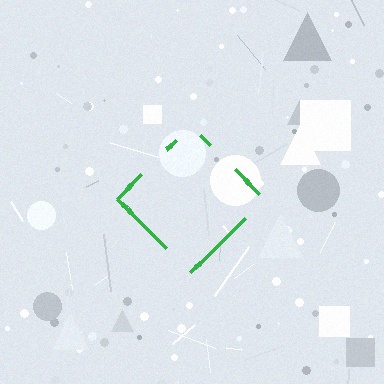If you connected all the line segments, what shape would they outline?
They would outline a diamond.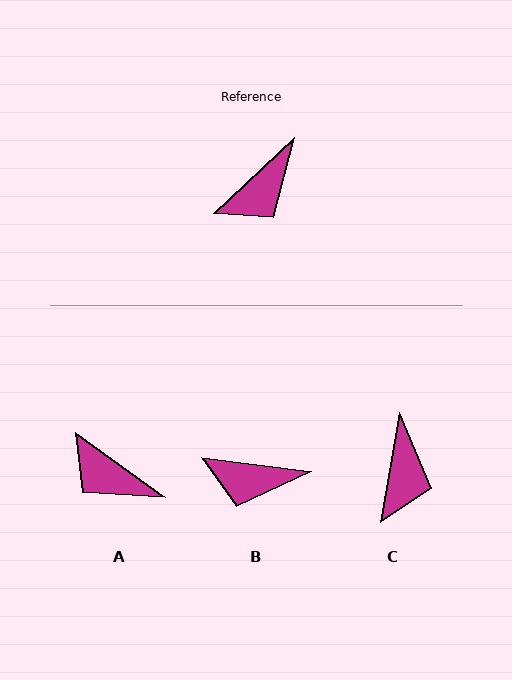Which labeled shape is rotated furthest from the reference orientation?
A, about 79 degrees away.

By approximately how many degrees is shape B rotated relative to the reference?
Approximately 50 degrees clockwise.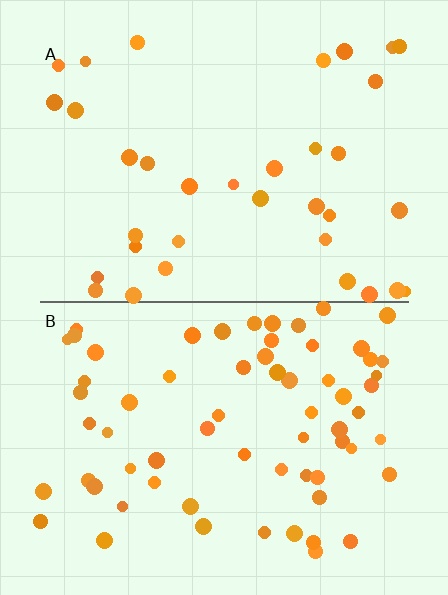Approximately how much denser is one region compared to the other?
Approximately 1.9× — region B over region A.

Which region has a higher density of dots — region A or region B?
B (the bottom).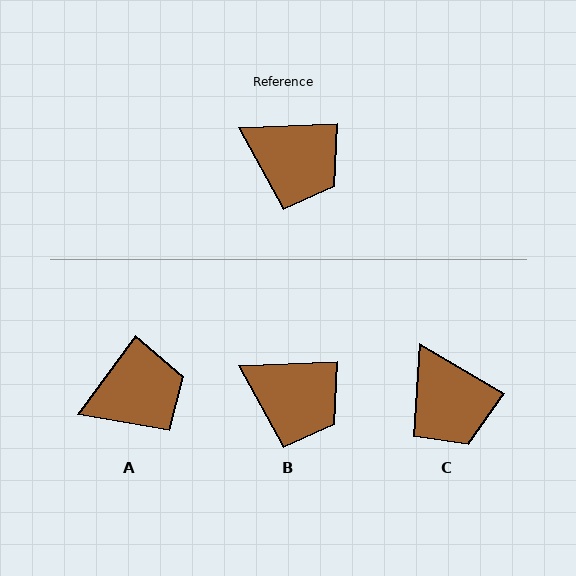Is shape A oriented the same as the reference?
No, it is off by about 51 degrees.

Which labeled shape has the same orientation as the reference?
B.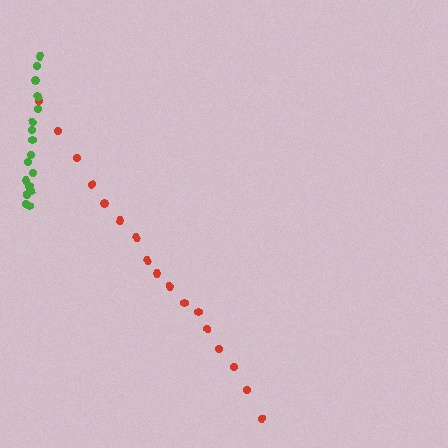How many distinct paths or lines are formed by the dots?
There are 2 distinct paths.